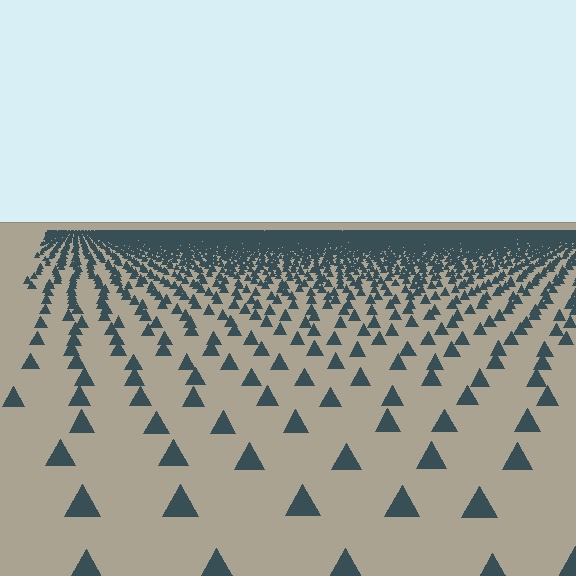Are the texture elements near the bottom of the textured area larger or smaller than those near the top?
Larger. Near the bottom, elements are closer to the viewer and appear at a bigger on-screen size.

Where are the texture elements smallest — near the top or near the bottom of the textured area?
Near the top.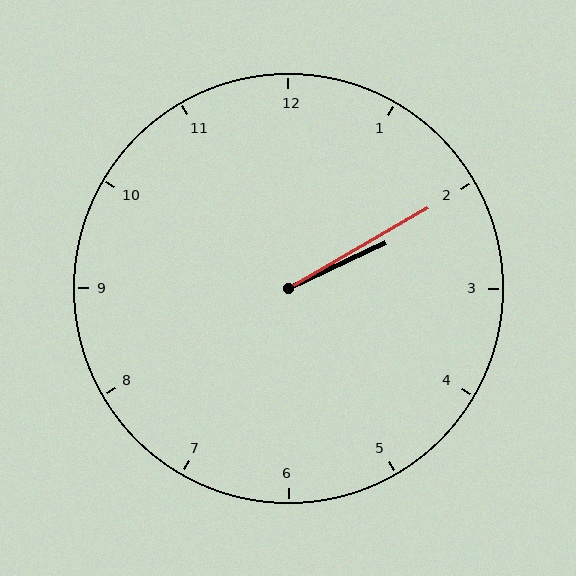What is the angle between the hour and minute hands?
Approximately 5 degrees.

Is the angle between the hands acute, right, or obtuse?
It is acute.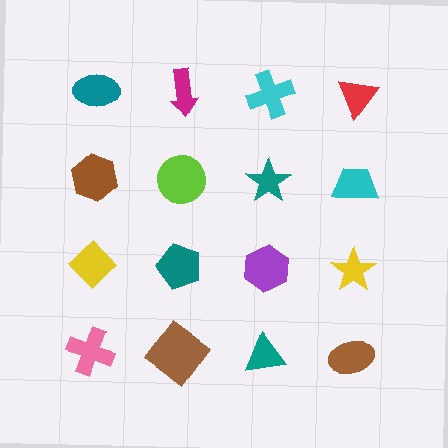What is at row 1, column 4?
A red triangle.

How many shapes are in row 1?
4 shapes.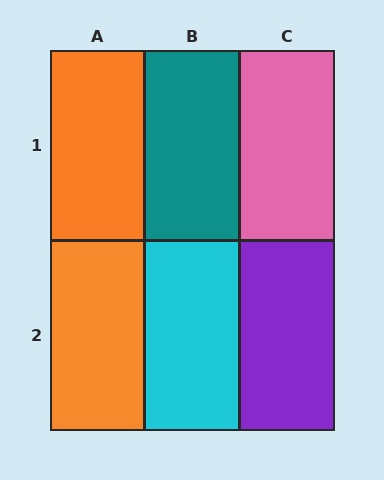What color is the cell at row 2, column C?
Purple.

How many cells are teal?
1 cell is teal.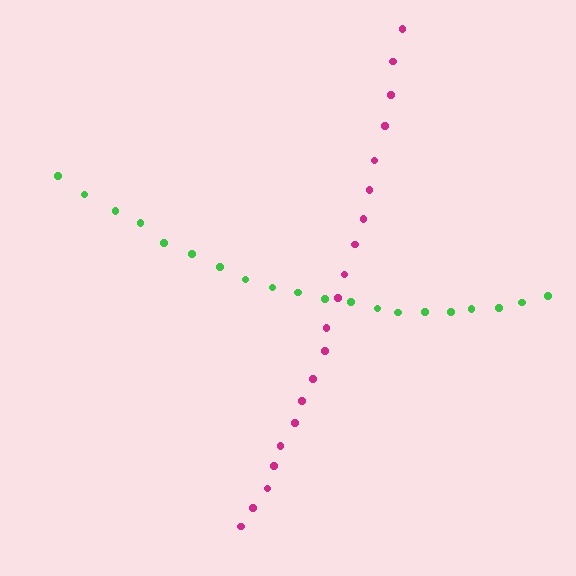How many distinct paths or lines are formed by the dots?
There are 2 distinct paths.